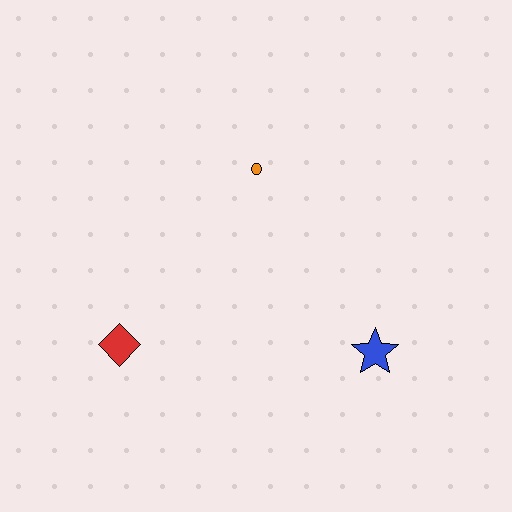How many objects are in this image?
There are 3 objects.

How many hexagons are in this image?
There are no hexagons.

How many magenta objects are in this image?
There are no magenta objects.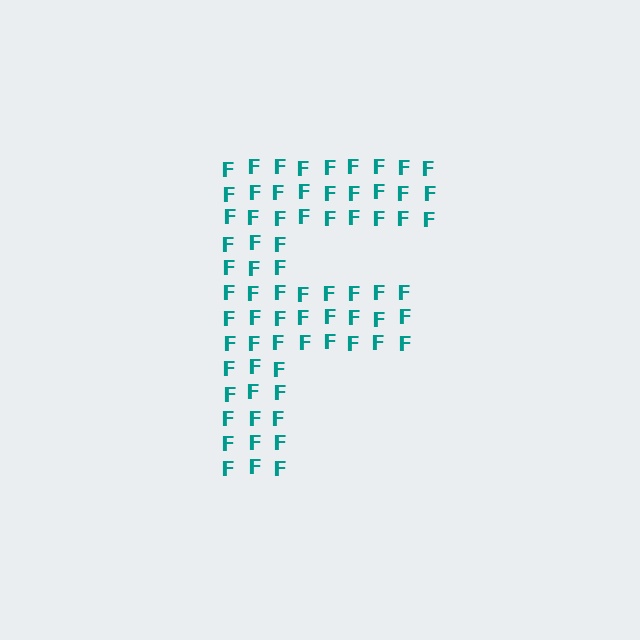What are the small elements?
The small elements are letter F's.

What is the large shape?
The large shape is the letter F.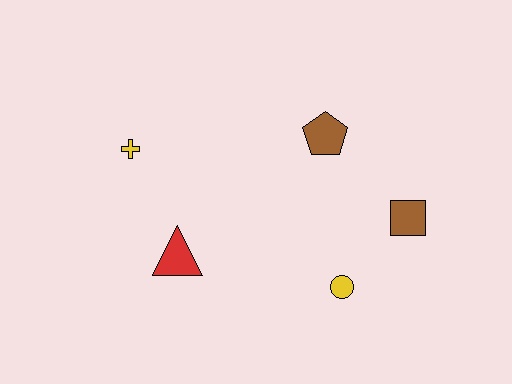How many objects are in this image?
There are 5 objects.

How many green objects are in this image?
There are no green objects.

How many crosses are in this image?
There is 1 cross.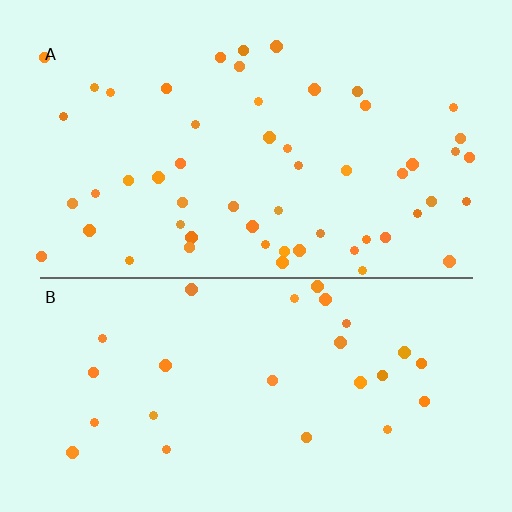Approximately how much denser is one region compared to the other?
Approximately 2.0× — region A over region B.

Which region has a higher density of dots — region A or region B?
A (the top).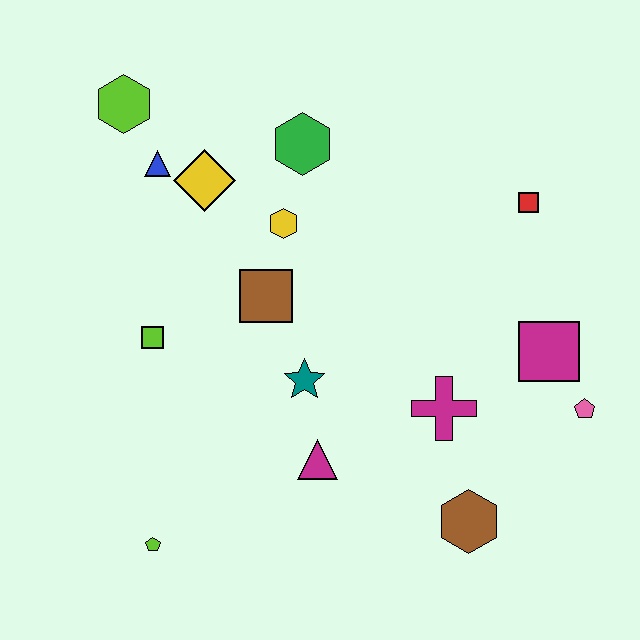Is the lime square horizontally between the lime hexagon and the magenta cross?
Yes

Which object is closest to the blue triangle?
The yellow diamond is closest to the blue triangle.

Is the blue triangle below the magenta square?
No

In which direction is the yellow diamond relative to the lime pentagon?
The yellow diamond is above the lime pentagon.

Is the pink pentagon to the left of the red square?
No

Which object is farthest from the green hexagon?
The lime pentagon is farthest from the green hexagon.